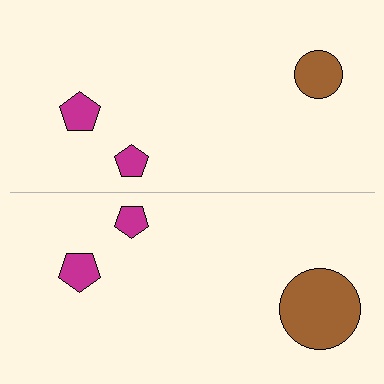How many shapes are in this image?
There are 6 shapes in this image.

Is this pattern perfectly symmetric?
No, the pattern is not perfectly symmetric. The brown circle on the bottom side has a different size than its mirror counterpart.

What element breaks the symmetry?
The brown circle on the bottom side has a different size than its mirror counterpart.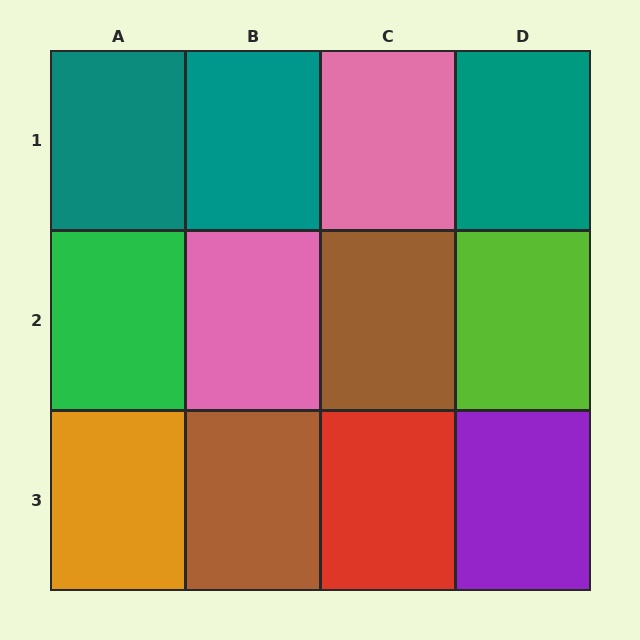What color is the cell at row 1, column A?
Teal.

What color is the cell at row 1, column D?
Teal.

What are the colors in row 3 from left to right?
Orange, brown, red, purple.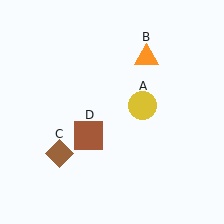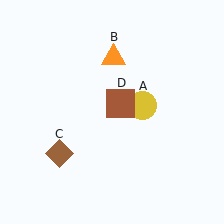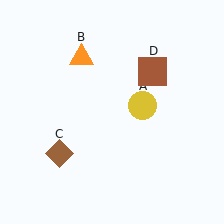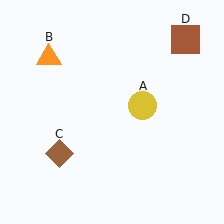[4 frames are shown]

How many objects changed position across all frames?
2 objects changed position: orange triangle (object B), brown square (object D).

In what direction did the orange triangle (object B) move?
The orange triangle (object B) moved left.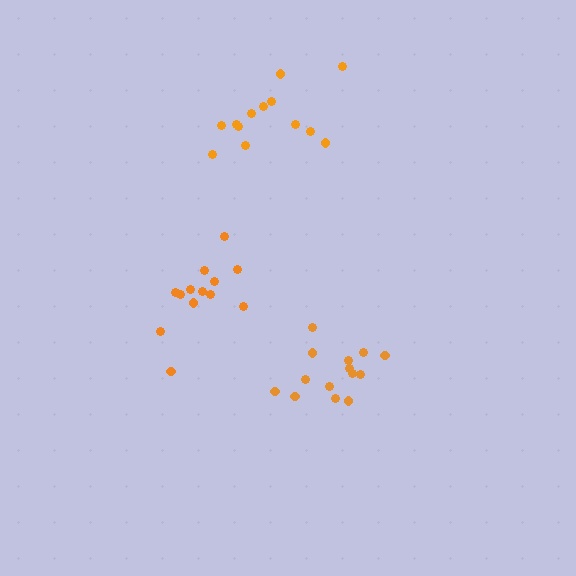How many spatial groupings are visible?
There are 3 spatial groupings.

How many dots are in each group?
Group 1: 14 dots, Group 2: 13 dots, Group 3: 13 dots (40 total).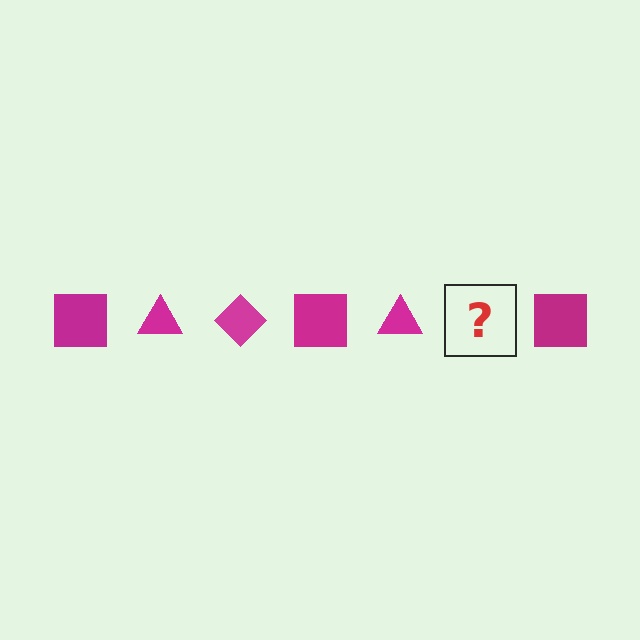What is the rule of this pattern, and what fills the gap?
The rule is that the pattern cycles through square, triangle, diamond shapes in magenta. The gap should be filled with a magenta diamond.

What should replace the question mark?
The question mark should be replaced with a magenta diamond.